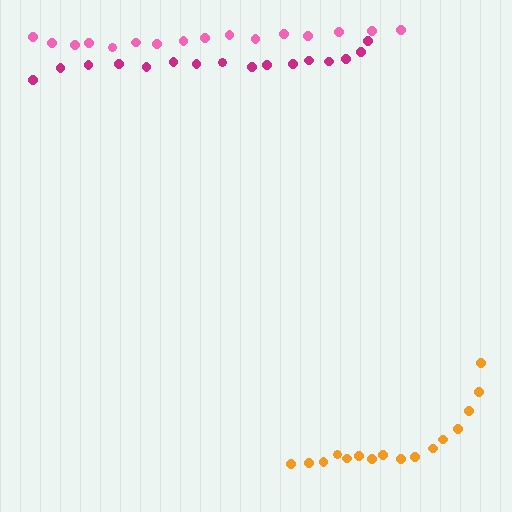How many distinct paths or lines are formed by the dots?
There are 3 distinct paths.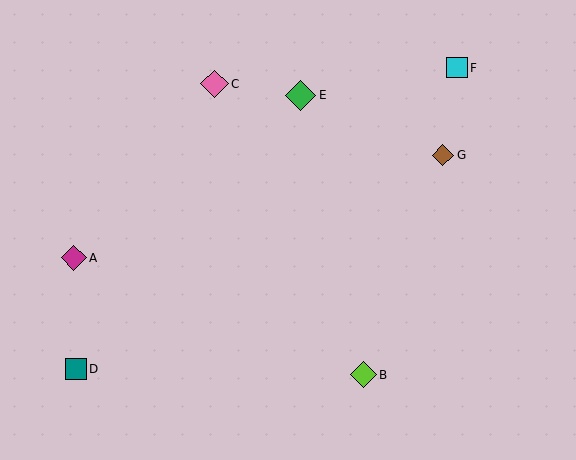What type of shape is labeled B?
Shape B is a lime diamond.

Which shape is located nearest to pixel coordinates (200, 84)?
The pink diamond (labeled C) at (215, 84) is nearest to that location.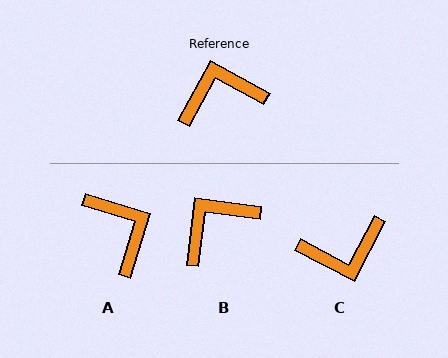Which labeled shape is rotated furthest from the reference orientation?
C, about 179 degrees away.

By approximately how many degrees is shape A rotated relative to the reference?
Approximately 78 degrees clockwise.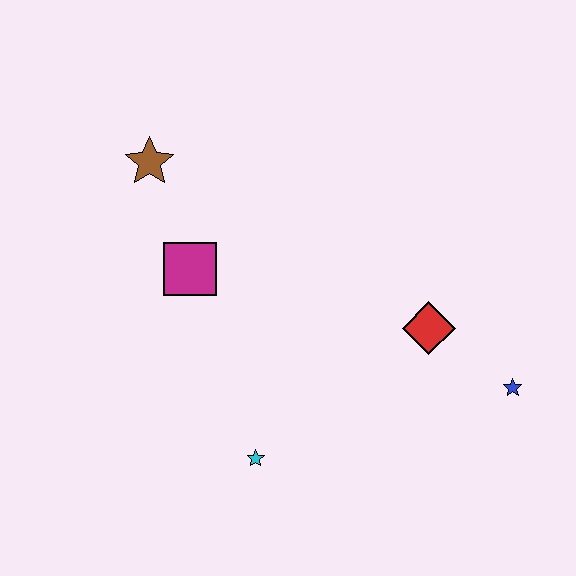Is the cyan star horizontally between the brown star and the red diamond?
Yes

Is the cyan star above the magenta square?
No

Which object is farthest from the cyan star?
The brown star is farthest from the cyan star.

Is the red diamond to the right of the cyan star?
Yes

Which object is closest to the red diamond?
The blue star is closest to the red diamond.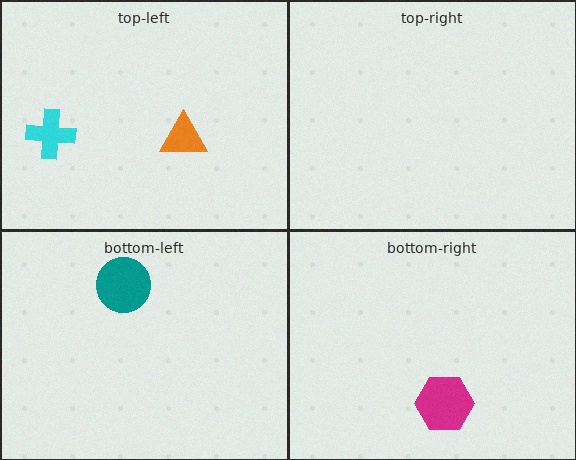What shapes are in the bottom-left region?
The teal circle.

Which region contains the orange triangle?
The top-left region.